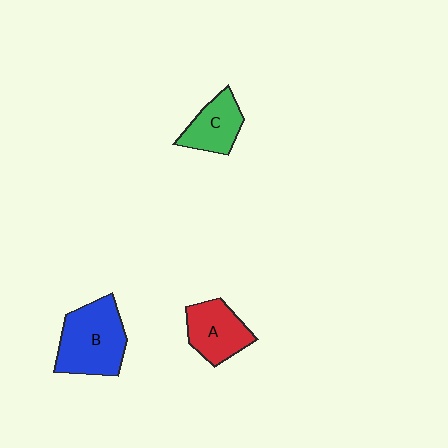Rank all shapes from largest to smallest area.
From largest to smallest: B (blue), A (red), C (green).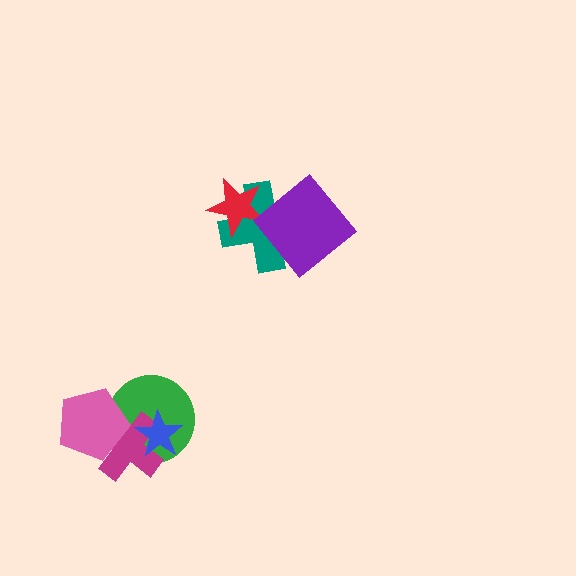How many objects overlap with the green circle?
3 objects overlap with the green circle.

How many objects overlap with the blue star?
2 objects overlap with the blue star.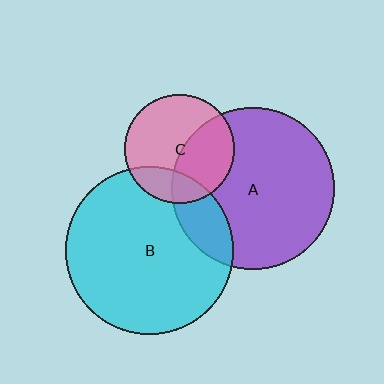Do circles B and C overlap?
Yes.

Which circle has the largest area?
Circle B (cyan).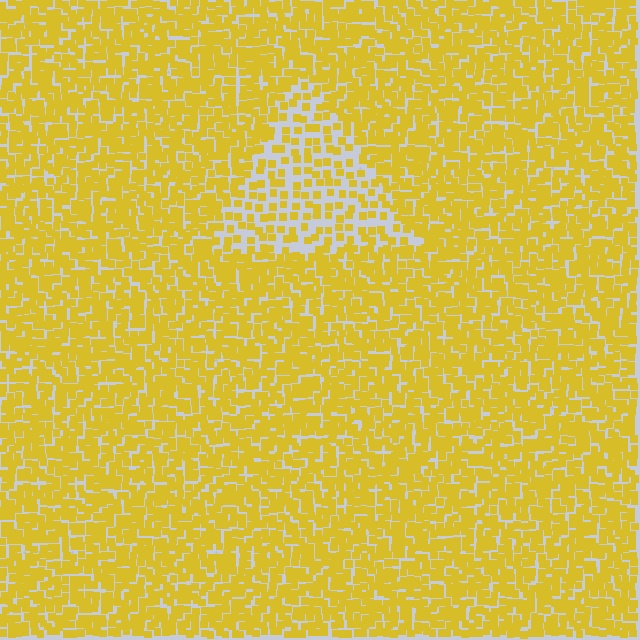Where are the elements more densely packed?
The elements are more densely packed outside the triangle boundary.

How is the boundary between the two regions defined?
The boundary is defined by a change in element density (approximately 2.1x ratio). All elements are the same color, size, and shape.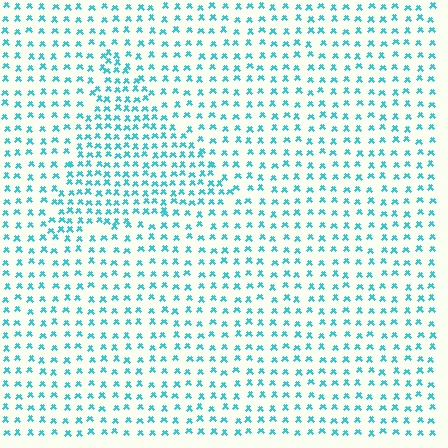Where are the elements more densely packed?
The elements are more densely packed inside the triangle boundary.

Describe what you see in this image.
The image contains small cyan elements arranged at two different densities. A triangle-shaped region is visible where the elements are more densely packed than the surrounding area.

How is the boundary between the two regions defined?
The boundary is defined by a change in element density (approximately 1.7x ratio). All elements are the same color, size, and shape.